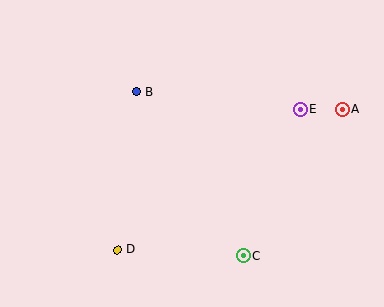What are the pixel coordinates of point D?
Point D is at (117, 250).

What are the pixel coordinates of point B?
Point B is at (136, 92).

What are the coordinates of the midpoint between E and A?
The midpoint between E and A is at (321, 110).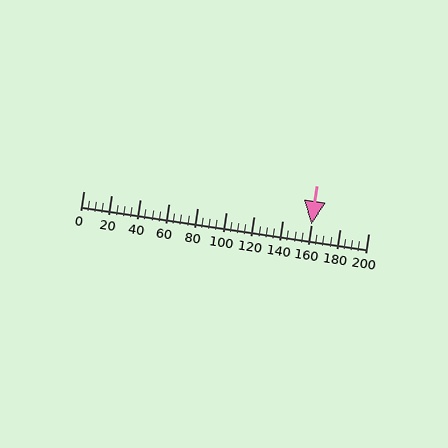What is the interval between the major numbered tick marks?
The major tick marks are spaced 20 units apart.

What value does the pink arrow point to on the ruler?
The pink arrow points to approximately 160.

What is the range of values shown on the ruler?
The ruler shows values from 0 to 200.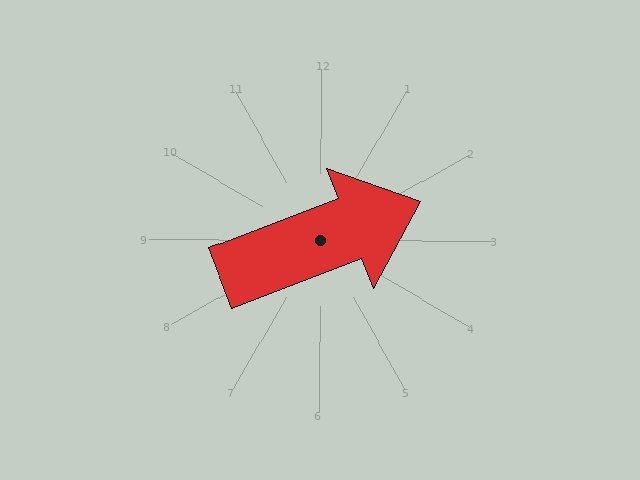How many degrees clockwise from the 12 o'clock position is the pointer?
Approximately 69 degrees.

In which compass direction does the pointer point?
East.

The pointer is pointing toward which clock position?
Roughly 2 o'clock.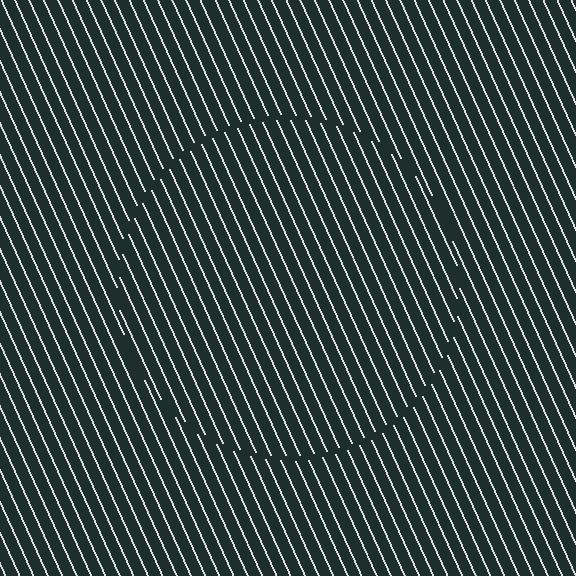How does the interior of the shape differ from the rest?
The interior of the shape contains the same grating, shifted by half a period — the contour is defined by the phase discontinuity where line-ends from the inner and outer gratings abut.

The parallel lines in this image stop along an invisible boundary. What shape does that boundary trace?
An illusory circle. The interior of the shape contains the same grating, shifted by half a period — the contour is defined by the phase discontinuity where line-ends from the inner and outer gratings abut.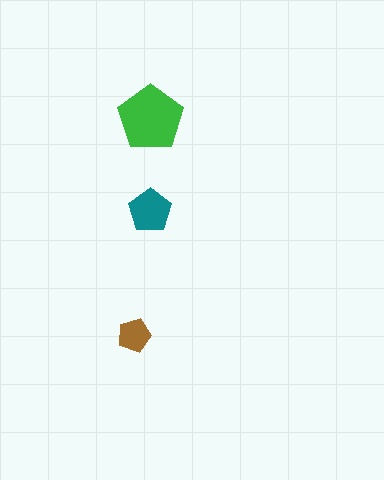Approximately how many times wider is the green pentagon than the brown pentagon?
About 2 times wider.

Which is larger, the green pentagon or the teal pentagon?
The green one.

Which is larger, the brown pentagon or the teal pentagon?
The teal one.